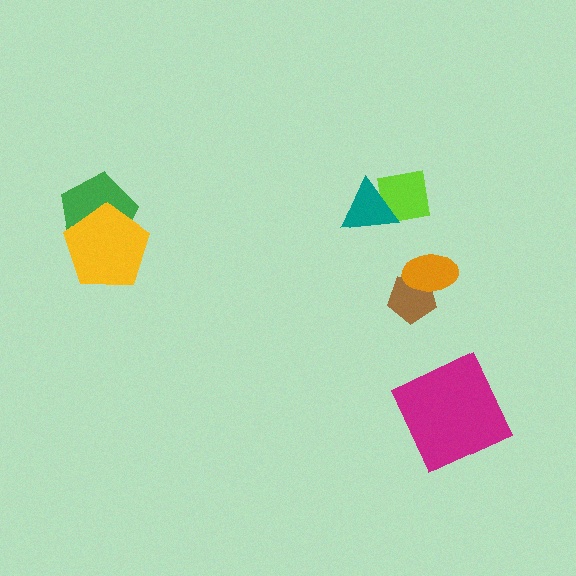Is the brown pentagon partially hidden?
Yes, it is partially covered by another shape.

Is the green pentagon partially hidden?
Yes, it is partially covered by another shape.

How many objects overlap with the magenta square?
0 objects overlap with the magenta square.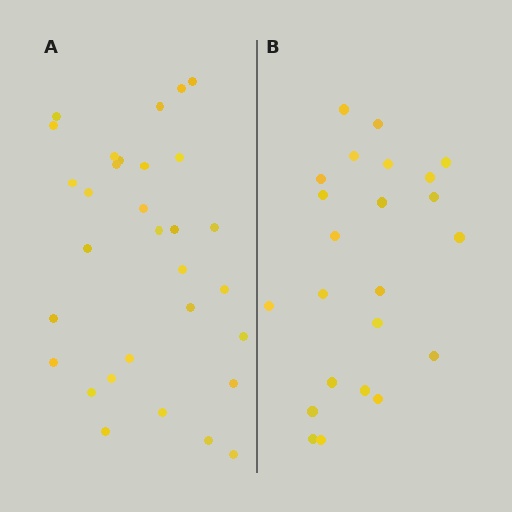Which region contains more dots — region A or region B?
Region A (the left region) has more dots.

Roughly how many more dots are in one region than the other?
Region A has roughly 8 or so more dots than region B.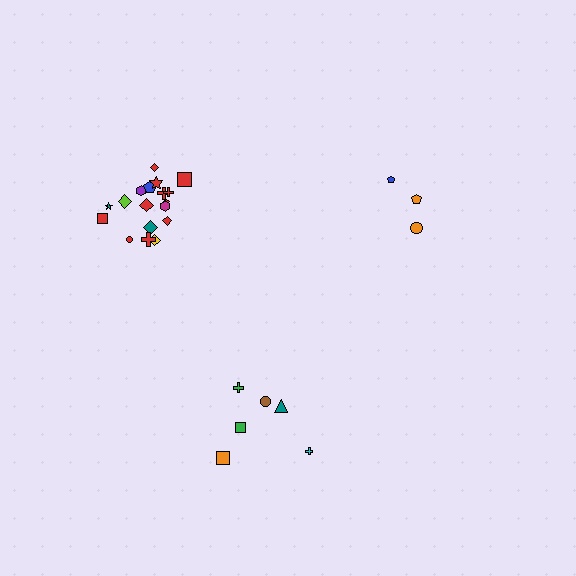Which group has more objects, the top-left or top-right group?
The top-left group.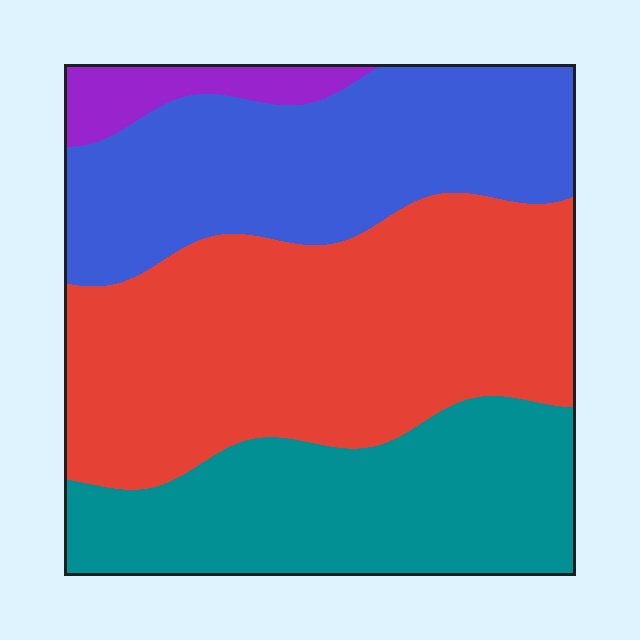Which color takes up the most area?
Red, at roughly 40%.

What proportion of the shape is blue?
Blue covers around 30% of the shape.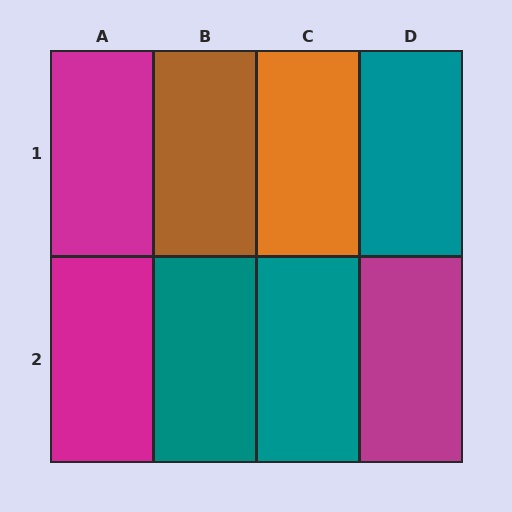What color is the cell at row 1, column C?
Orange.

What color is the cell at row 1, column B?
Brown.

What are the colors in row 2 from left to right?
Magenta, teal, teal, magenta.